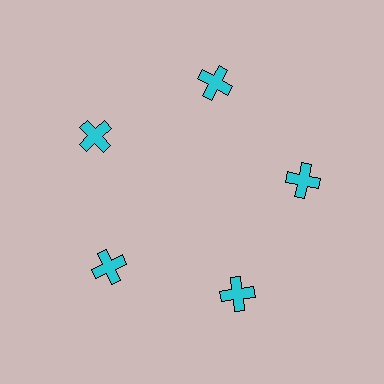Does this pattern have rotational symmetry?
Yes, this pattern has 5-fold rotational symmetry. It looks the same after rotating 72 degrees around the center.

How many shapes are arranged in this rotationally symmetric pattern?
There are 5 shapes, arranged in 5 groups of 1.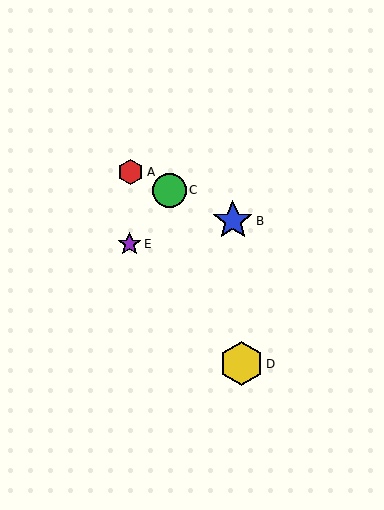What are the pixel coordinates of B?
Object B is at (233, 221).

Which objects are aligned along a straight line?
Objects A, B, C are aligned along a straight line.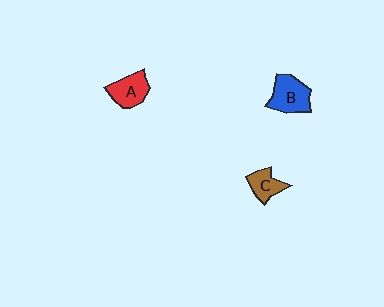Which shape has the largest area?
Shape B (blue).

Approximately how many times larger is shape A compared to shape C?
Approximately 1.3 times.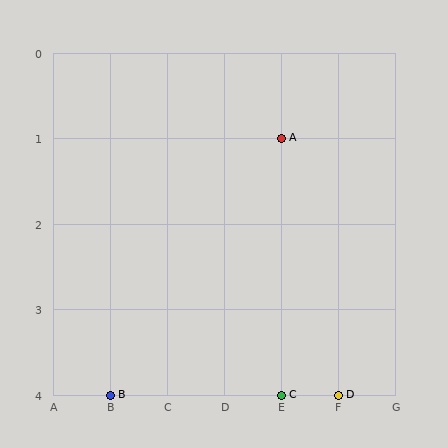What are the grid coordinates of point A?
Point A is at grid coordinates (E, 1).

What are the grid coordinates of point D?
Point D is at grid coordinates (F, 4).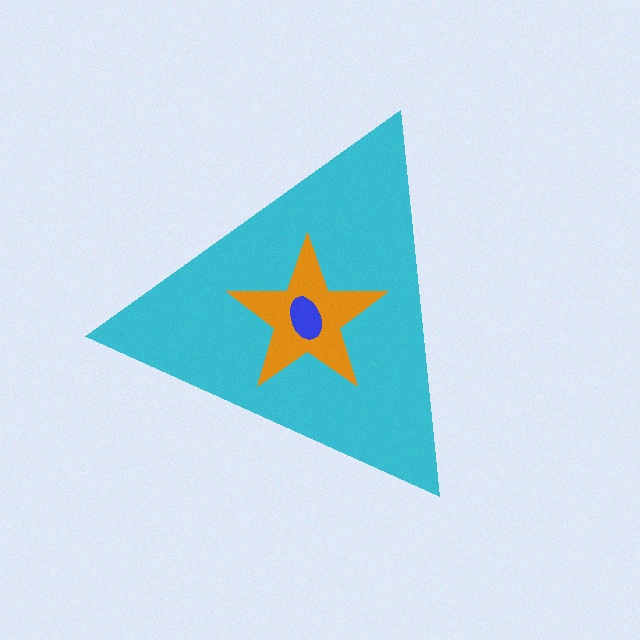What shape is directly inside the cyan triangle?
The orange star.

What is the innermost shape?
The blue ellipse.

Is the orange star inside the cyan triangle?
Yes.